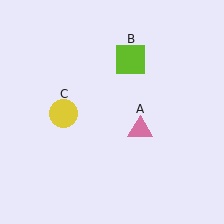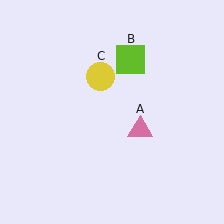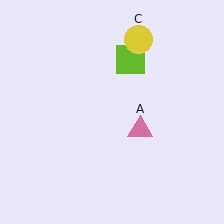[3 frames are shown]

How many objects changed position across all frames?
1 object changed position: yellow circle (object C).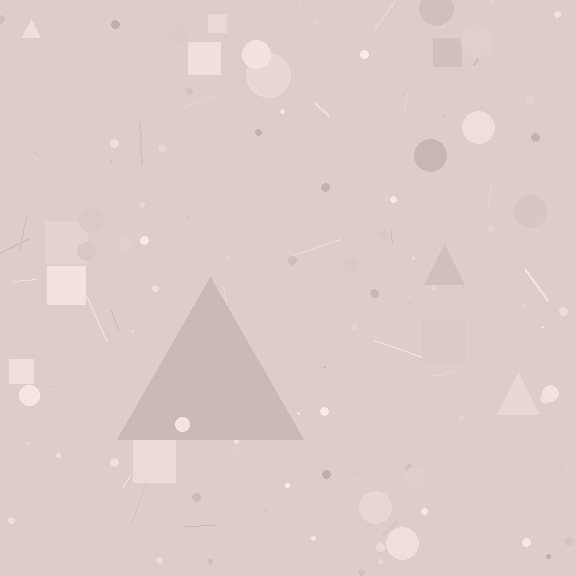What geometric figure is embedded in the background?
A triangle is embedded in the background.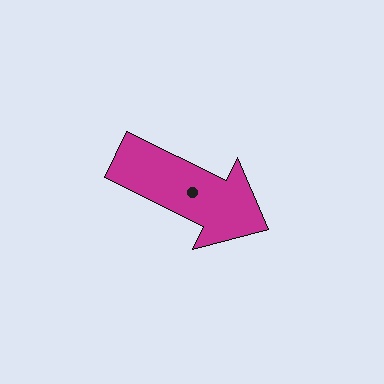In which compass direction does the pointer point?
Southeast.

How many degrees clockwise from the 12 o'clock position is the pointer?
Approximately 116 degrees.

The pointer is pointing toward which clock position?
Roughly 4 o'clock.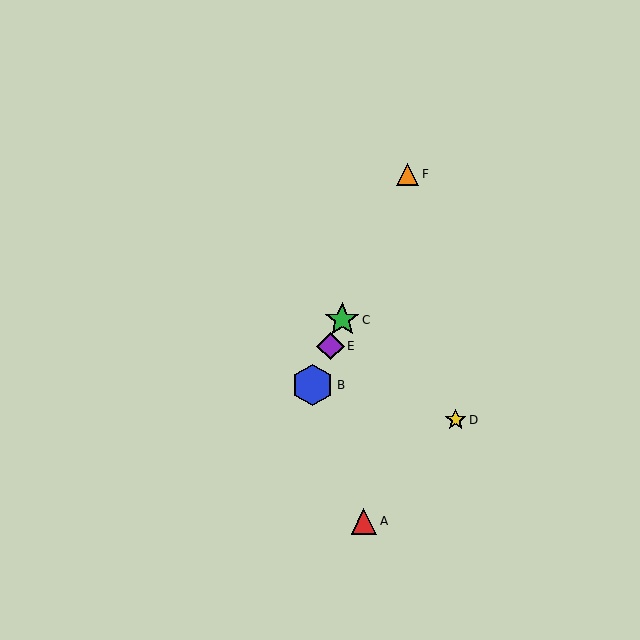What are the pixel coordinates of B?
Object B is at (313, 385).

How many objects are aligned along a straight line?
4 objects (B, C, E, F) are aligned along a straight line.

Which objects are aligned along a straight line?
Objects B, C, E, F are aligned along a straight line.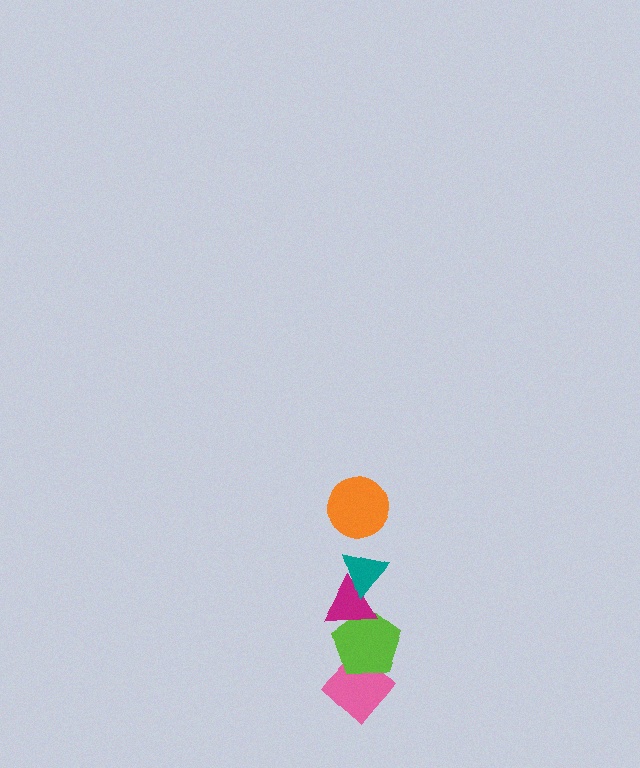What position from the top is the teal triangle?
The teal triangle is 2nd from the top.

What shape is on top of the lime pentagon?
The magenta triangle is on top of the lime pentagon.